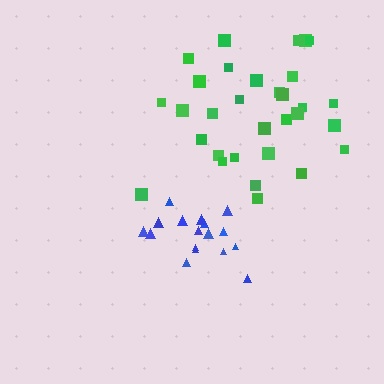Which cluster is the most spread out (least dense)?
Green.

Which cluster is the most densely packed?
Blue.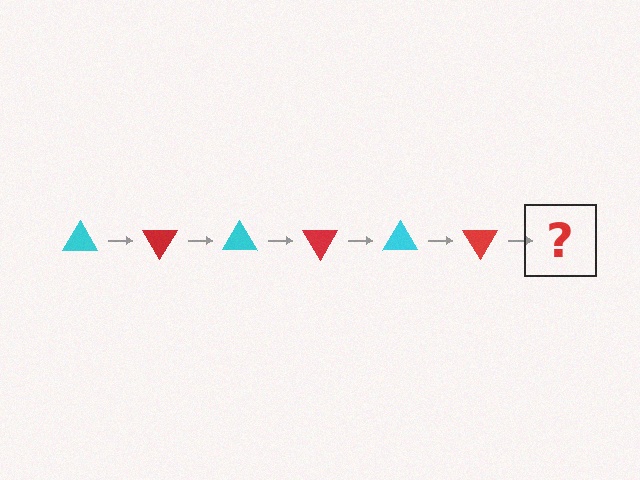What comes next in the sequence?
The next element should be a cyan triangle, rotated 360 degrees from the start.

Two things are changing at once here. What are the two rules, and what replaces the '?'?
The two rules are that it rotates 60 degrees each step and the color cycles through cyan and red. The '?' should be a cyan triangle, rotated 360 degrees from the start.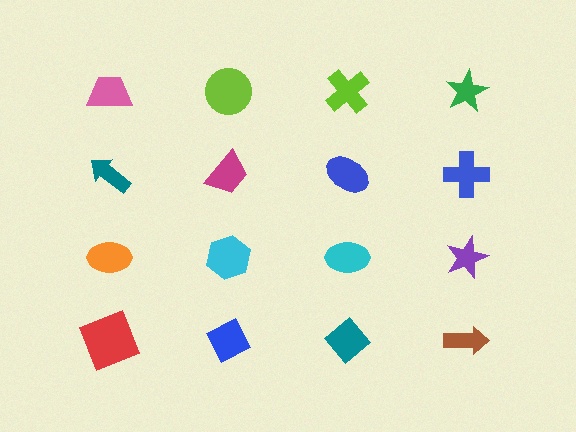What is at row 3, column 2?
A cyan hexagon.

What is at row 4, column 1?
A red square.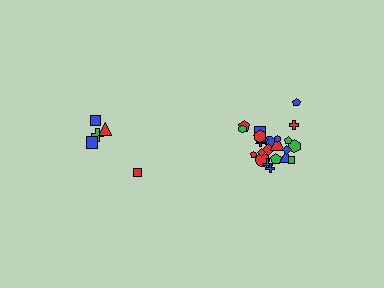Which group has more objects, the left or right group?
The right group.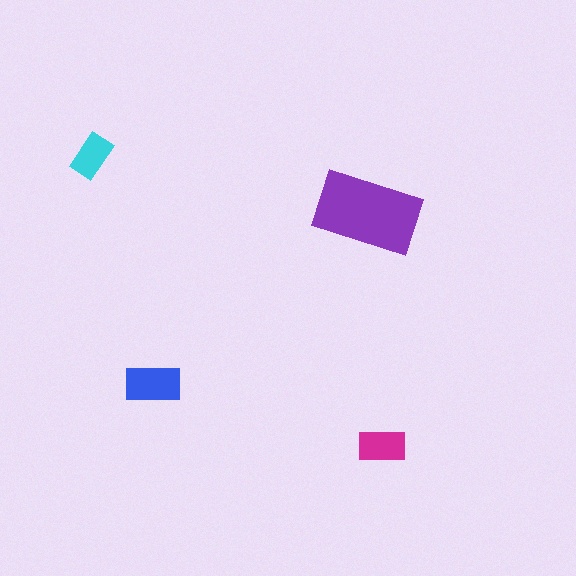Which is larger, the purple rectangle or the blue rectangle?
The purple one.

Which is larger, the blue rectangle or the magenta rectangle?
The blue one.